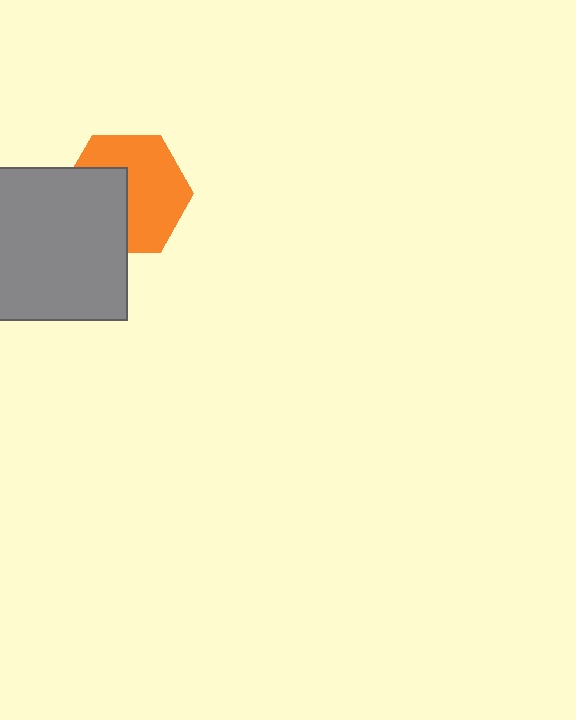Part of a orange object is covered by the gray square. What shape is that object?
It is a hexagon.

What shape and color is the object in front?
The object in front is a gray square.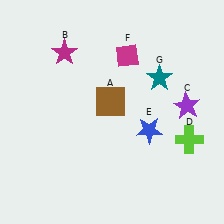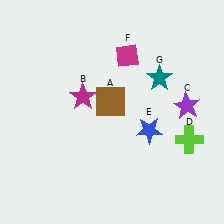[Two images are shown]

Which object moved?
The magenta star (B) moved down.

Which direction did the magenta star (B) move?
The magenta star (B) moved down.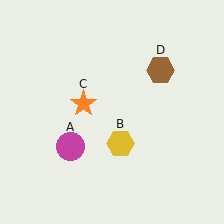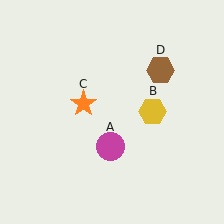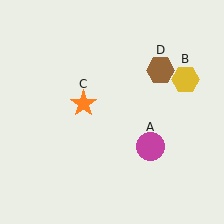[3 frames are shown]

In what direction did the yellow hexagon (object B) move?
The yellow hexagon (object B) moved up and to the right.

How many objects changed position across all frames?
2 objects changed position: magenta circle (object A), yellow hexagon (object B).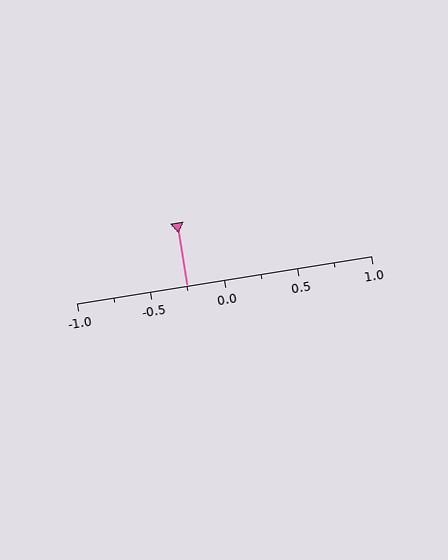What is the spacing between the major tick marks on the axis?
The major ticks are spaced 0.5 apart.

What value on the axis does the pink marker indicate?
The marker indicates approximately -0.25.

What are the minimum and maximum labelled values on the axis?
The axis runs from -1.0 to 1.0.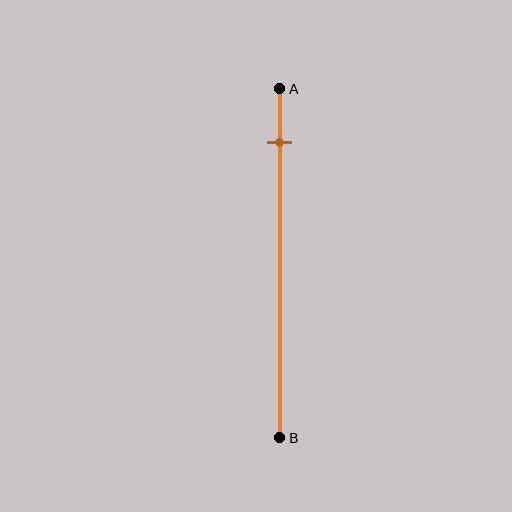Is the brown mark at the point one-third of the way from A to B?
No, the mark is at about 15% from A, not at the 33% one-third point.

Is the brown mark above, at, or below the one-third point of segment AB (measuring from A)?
The brown mark is above the one-third point of segment AB.